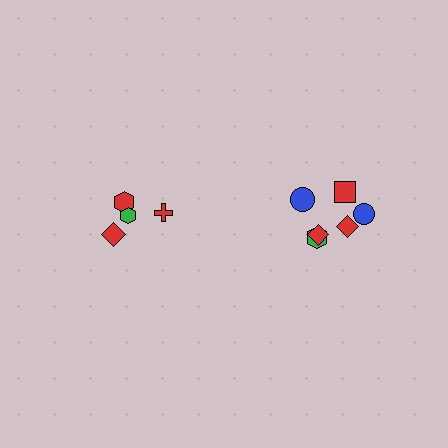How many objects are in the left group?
There are 4 objects.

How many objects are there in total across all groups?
There are 10 objects.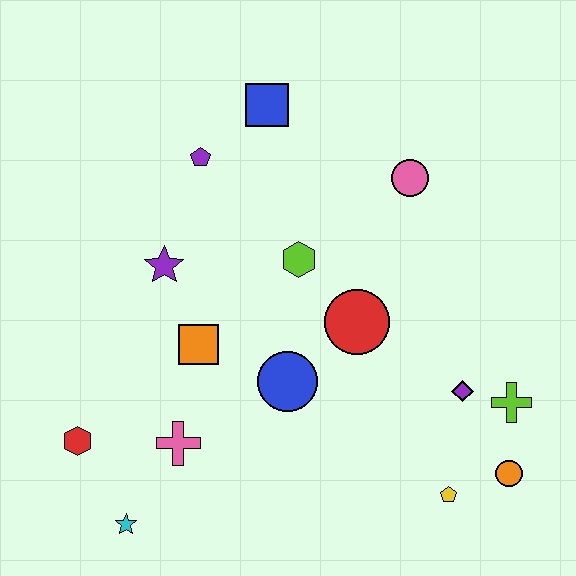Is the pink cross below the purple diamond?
Yes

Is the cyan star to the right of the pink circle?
No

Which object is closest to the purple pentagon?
The blue square is closest to the purple pentagon.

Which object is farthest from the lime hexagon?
The cyan star is farthest from the lime hexagon.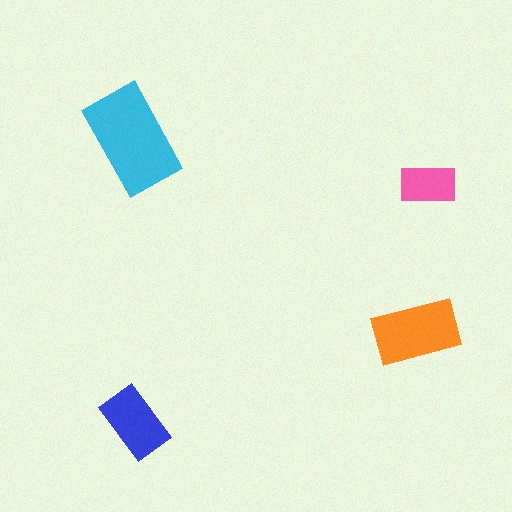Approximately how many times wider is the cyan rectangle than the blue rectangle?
About 1.5 times wider.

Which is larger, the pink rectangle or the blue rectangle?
The blue one.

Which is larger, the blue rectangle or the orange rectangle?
The orange one.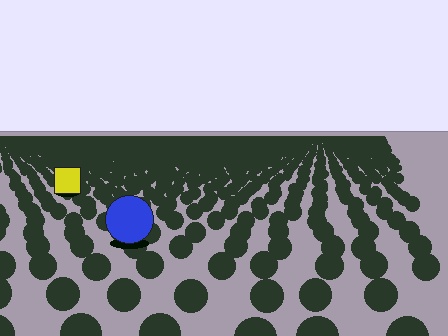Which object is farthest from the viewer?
The yellow square is farthest from the viewer. It appears smaller and the ground texture around it is denser.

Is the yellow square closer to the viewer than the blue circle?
No. The blue circle is closer — you can tell from the texture gradient: the ground texture is coarser near it.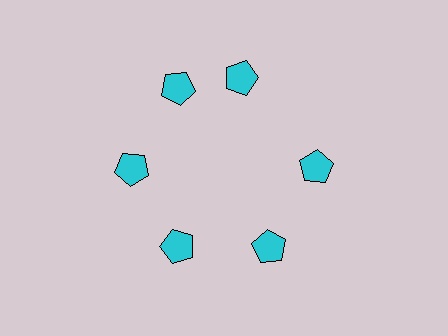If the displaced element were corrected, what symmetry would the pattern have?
It would have 6-fold rotational symmetry — the pattern would map onto itself every 60 degrees.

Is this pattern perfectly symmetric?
No. The 6 cyan pentagons are arranged in a ring, but one element near the 1 o'clock position is rotated out of alignment along the ring, breaking the 6-fold rotational symmetry.